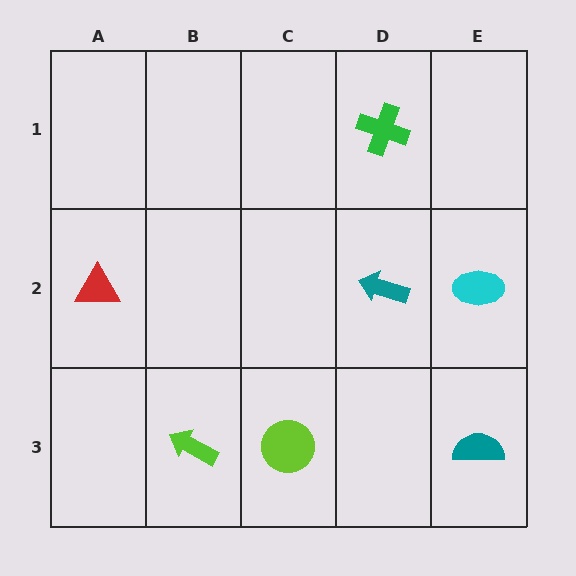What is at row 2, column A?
A red triangle.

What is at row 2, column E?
A cyan ellipse.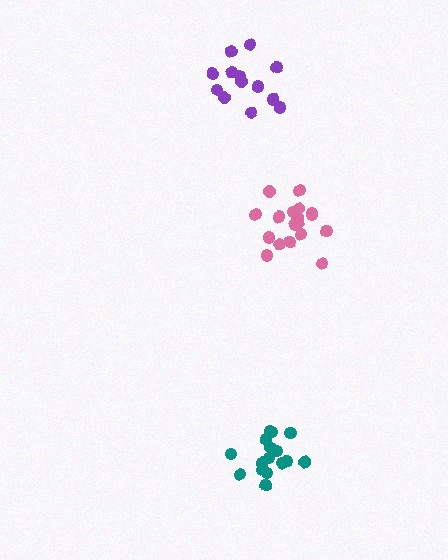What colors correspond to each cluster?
The clusters are colored: purple, pink, teal.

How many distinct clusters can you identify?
There are 3 distinct clusters.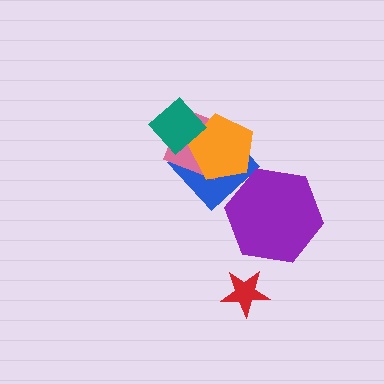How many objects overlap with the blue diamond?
4 objects overlap with the blue diamond.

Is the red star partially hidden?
No, no other shape covers it.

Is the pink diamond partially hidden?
Yes, it is partially covered by another shape.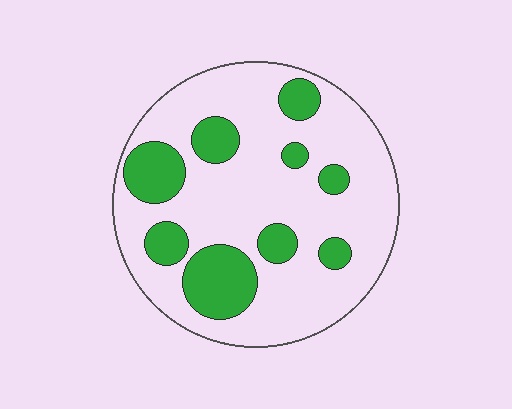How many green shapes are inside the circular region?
9.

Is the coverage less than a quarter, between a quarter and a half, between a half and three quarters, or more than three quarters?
Less than a quarter.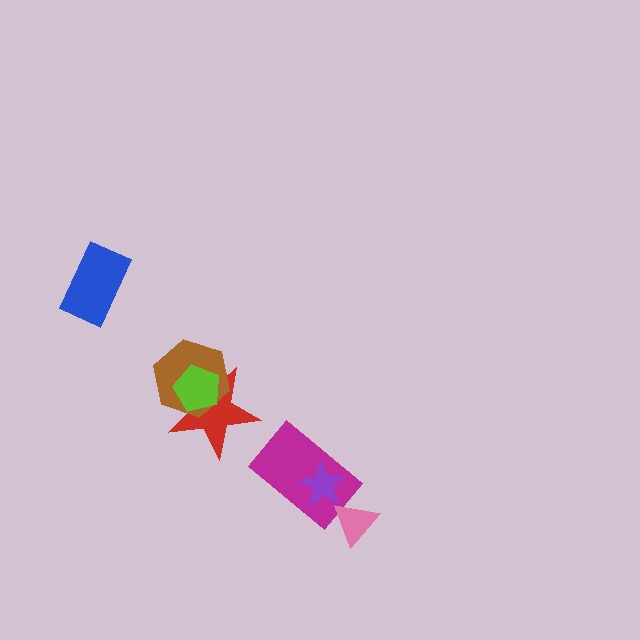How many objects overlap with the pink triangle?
1 object overlaps with the pink triangle.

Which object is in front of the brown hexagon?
The lime pentagon is in front of the brown hexagon.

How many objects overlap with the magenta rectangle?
2 objects overlap with the magenta rectangle.